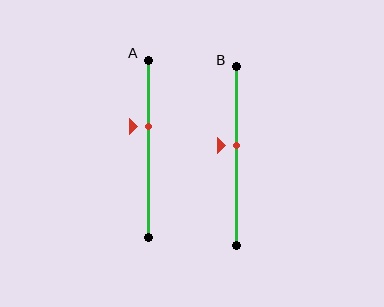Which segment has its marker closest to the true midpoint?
Segment B has its marker closest to the true midpoint.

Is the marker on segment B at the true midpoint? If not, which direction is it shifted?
No, the marker on segment B is shifted upward by about 6% of the segment length.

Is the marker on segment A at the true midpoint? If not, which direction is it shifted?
No, the marker on segment A is shifted upward by about 12% of the segment length.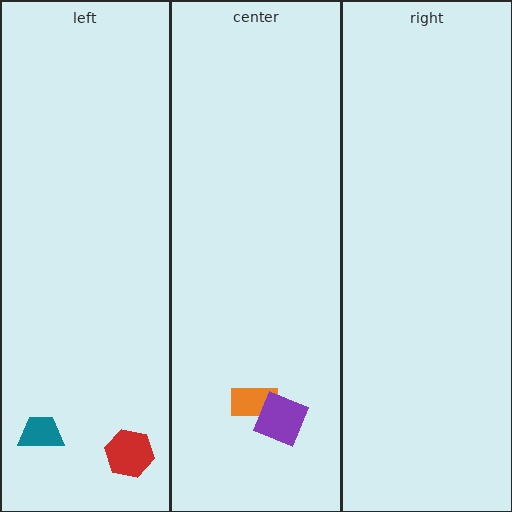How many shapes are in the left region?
2.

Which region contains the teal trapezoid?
The left region.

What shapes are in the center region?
The orange rectangle, the purple square.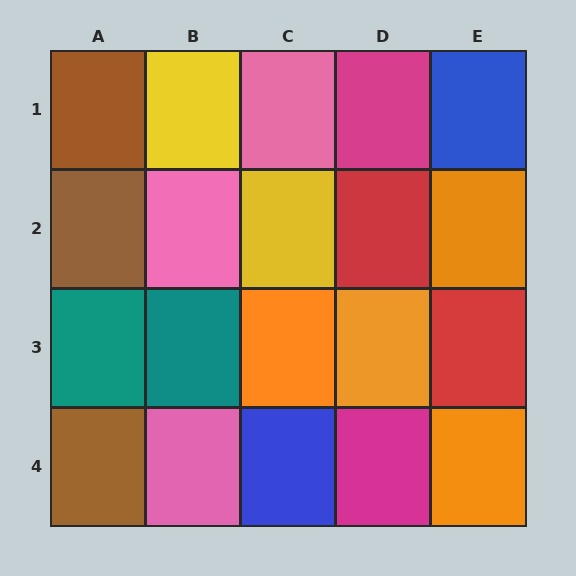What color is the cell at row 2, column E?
Orange.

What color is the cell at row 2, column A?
Brown.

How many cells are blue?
2 cells are blue.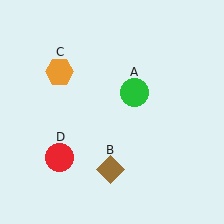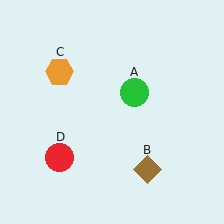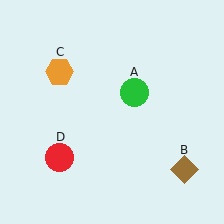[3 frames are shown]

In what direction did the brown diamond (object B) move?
The brown diamond (object B) moved right.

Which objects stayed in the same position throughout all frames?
Green circle (object A) and orange hexagon (object C) and red circle (object D) remained stationary.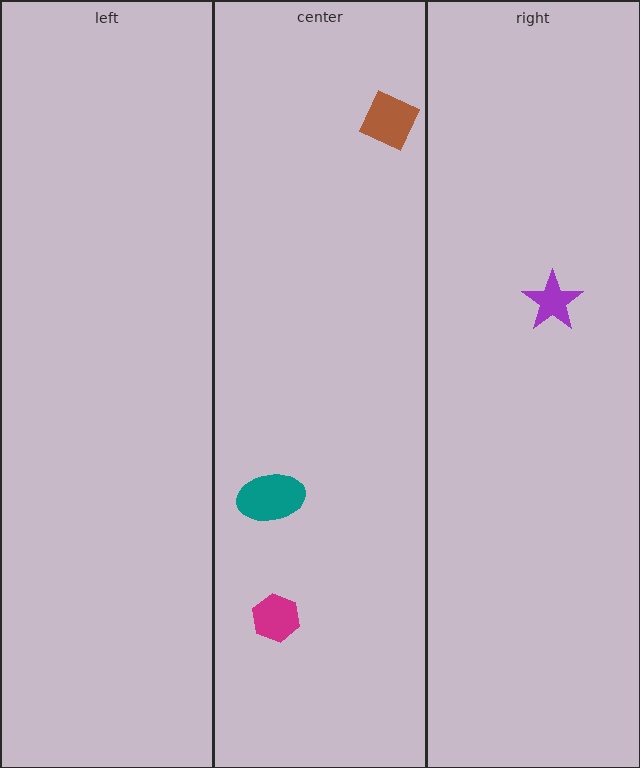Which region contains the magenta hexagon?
The center region.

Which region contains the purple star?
The right region.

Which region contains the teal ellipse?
The center region.